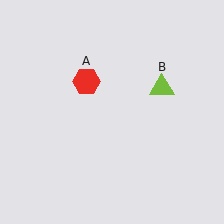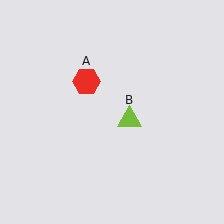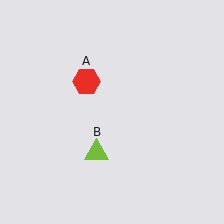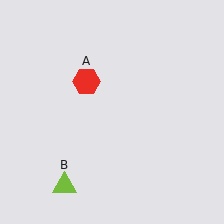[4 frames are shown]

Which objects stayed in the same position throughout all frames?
Red hexagon (object A) remained stationary.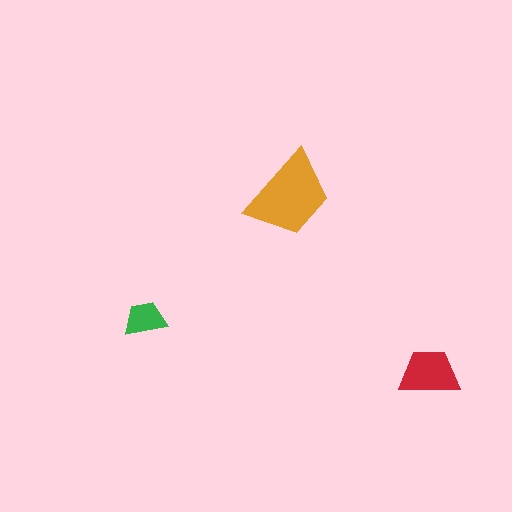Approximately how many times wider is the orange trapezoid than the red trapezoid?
About 1.5 times wider.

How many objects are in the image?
There are 3 objects in the image.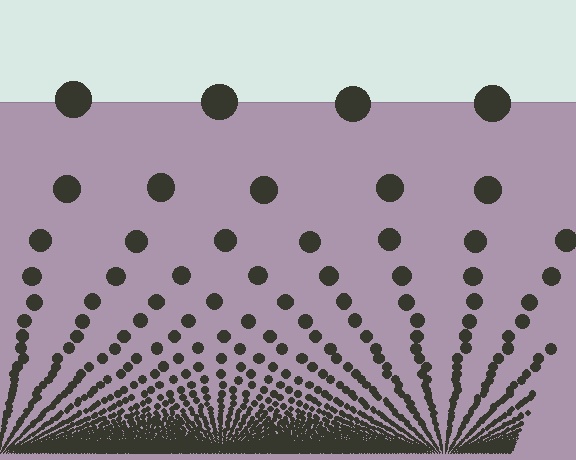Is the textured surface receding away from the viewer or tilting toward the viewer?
The surface appears to tilt toward the viewer. Texture elements get larger and sparser toward the top.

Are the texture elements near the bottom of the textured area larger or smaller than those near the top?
Smaller. The gradient is inverted — elements near the bottom are smaller and denser.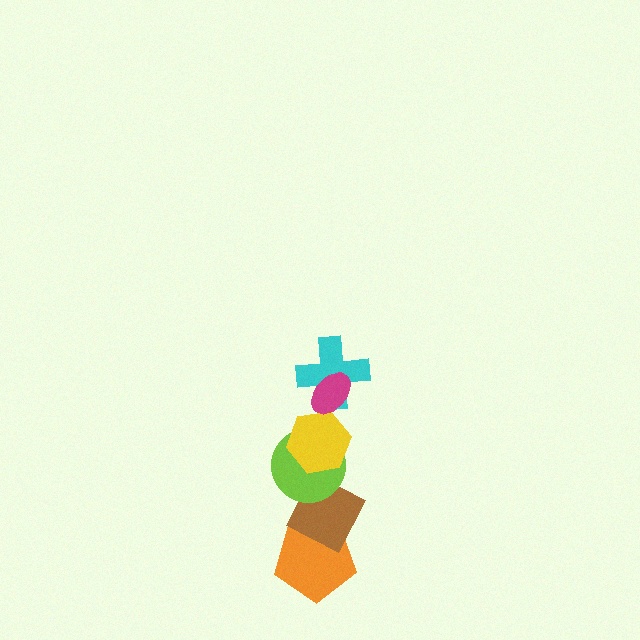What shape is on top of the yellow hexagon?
The cyan cross is on top of the yellow hexagon.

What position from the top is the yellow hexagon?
The yellow hexagon is 3rd from the top.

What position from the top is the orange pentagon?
The orange pentagon is 6th from the top.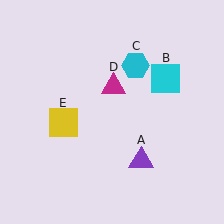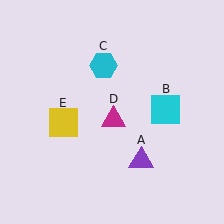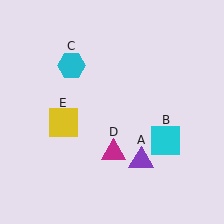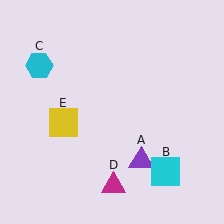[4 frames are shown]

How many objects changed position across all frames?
3 objects changed position: cyan square (object B), cyan hexagon (object C), magenta triangle (object D).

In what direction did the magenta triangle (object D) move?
The magenta triangle (object D) moved down.